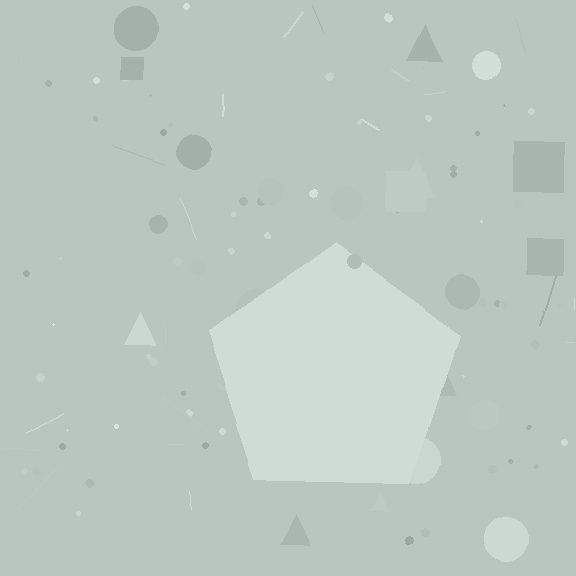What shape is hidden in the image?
A pentagon is hidden in the image.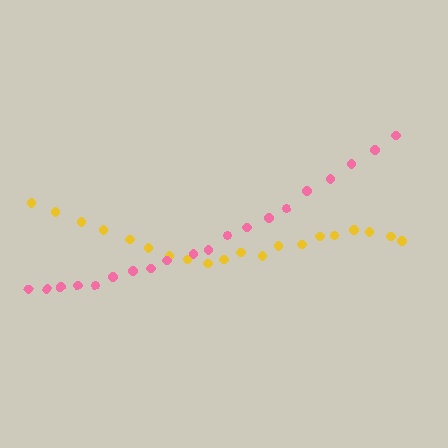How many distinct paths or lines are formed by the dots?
There are 2 distinct paths.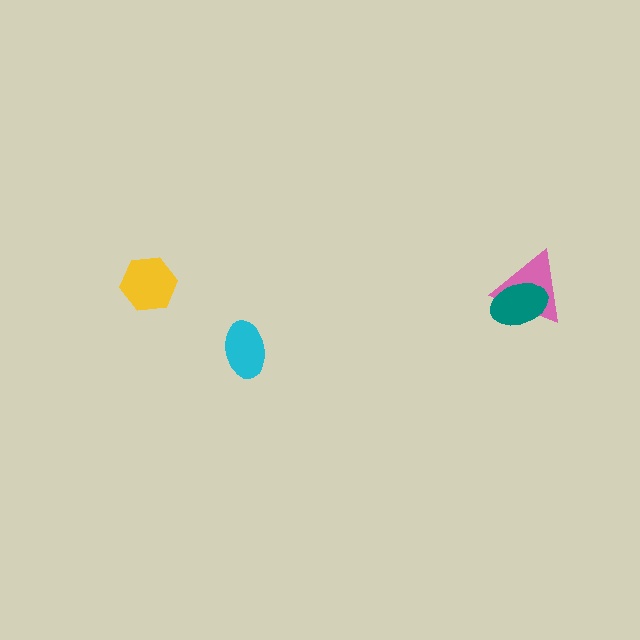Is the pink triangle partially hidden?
Yes, it is partially covered by another shape.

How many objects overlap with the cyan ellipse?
0 objects overlap with the cyan ellipse.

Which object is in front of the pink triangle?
The teal ellipse is in front of the pink triangle.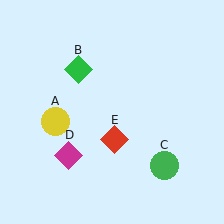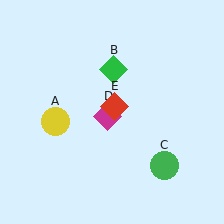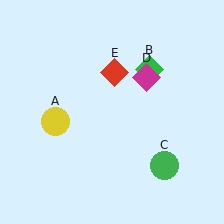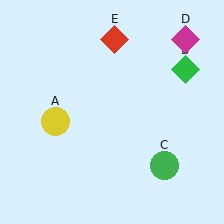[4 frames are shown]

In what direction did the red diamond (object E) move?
The red diamond (object E) moved up.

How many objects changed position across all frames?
3 objects changed position: green diamond (object B), magenta diamond (object D), red diamond (object E).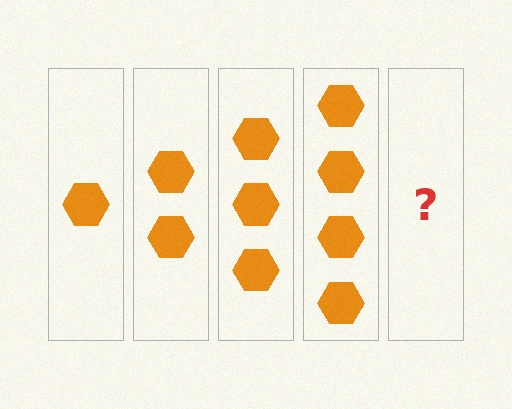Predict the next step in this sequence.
The next step is 5 hexagons.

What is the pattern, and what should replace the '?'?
The pattern is that each step adds one more hexagon. The '?' should be 5 hexagons.